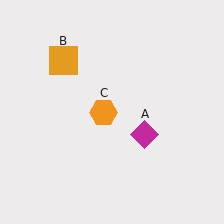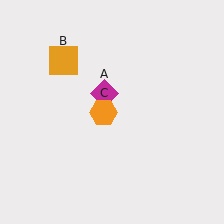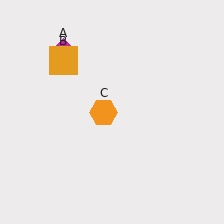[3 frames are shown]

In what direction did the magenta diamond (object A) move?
The magenta diamond (object A) moved up and to the left.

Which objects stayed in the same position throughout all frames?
Orange square (object B) and orange hexagon (object C) remained stationary.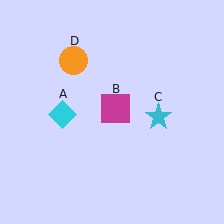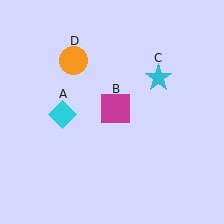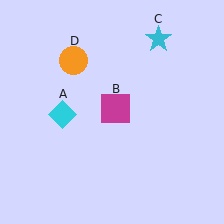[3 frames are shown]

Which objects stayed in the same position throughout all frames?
Cyan diamond (object A) and magenta square (object B) and orange circle (object D) remained stationary.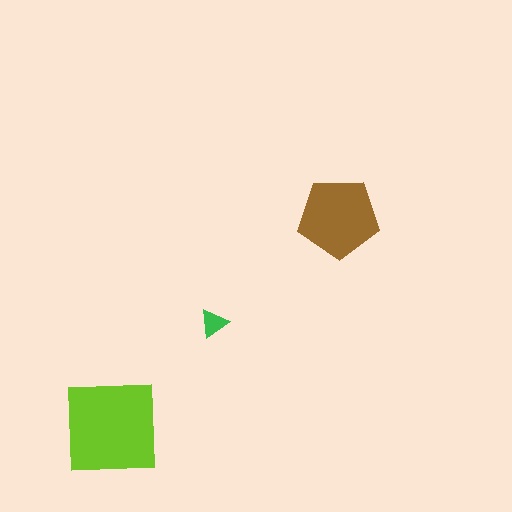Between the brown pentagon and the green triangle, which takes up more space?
The brown pentagon.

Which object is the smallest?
The green triangle.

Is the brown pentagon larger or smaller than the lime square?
Smaller.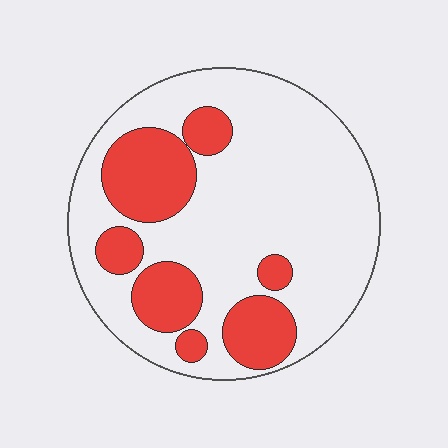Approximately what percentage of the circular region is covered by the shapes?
Approximately 30%.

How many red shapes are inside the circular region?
7.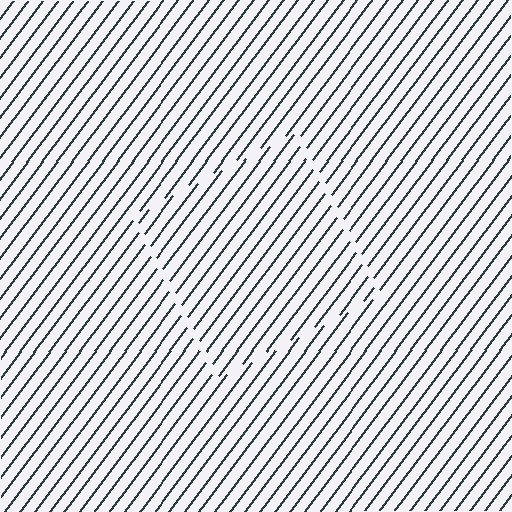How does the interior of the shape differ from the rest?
The interior of the shape contains the same grating, shifted by half a period — the contour is defined by the phase discontinuity where line-ends from the inner and outer gratings abut.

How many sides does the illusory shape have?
4 sides — the line-ends trace a square.